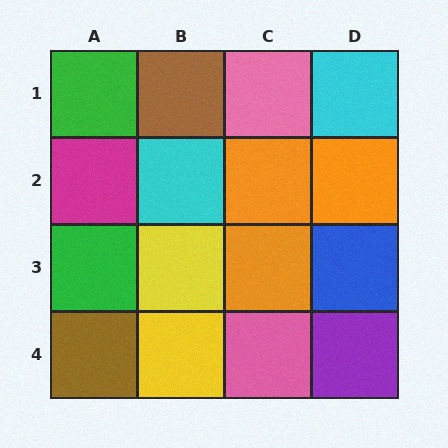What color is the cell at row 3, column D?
Blue.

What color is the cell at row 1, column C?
Pink.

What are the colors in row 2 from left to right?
Magenta, cyan, orange, orange.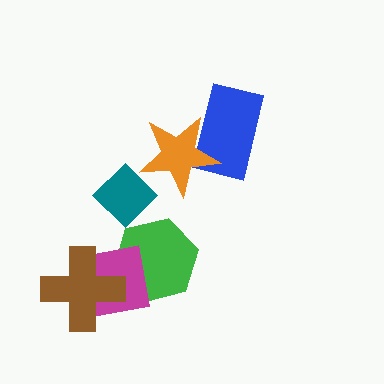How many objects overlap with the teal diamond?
1 object overlaps with the teal diamond.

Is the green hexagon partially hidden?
Yes, it is partially covered by another shape.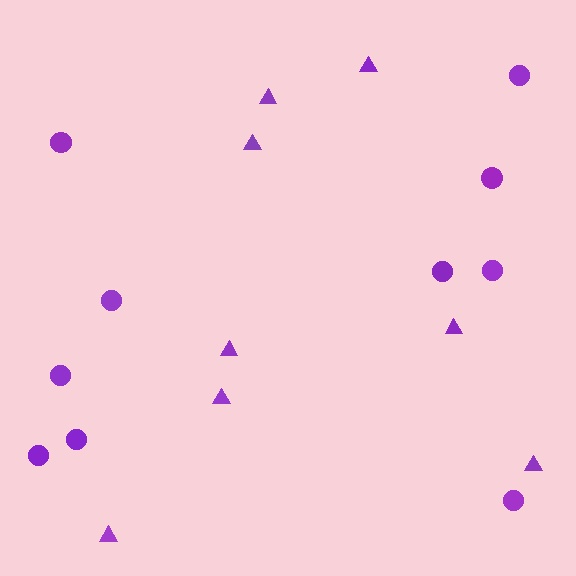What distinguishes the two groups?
There are 2 groups: one group of triangles (8) and one group of circles (10).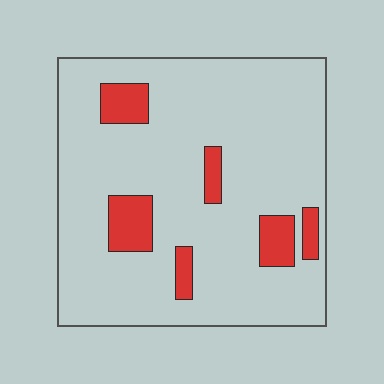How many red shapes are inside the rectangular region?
6.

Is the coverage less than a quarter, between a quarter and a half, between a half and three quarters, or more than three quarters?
Less than a quarter.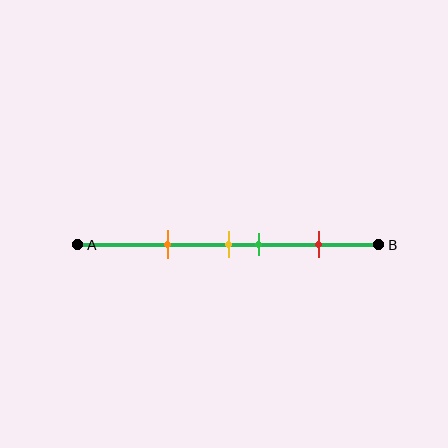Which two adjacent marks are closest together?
The yellow and green marks are the closest adjacent pair.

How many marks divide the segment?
There are 4 marks dividing the segment.